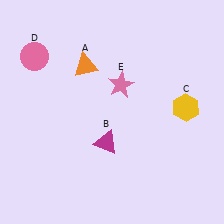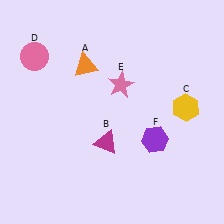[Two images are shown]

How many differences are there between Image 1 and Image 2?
There is 1 difference between the two images.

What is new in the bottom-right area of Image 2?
A purple hexagon (F) was added in the bottom-right area of Image 2.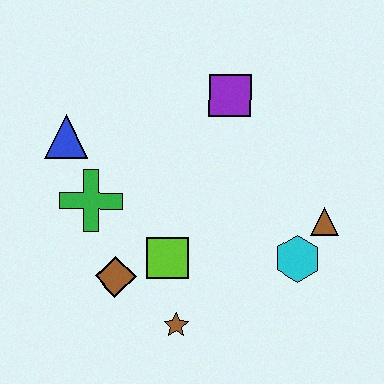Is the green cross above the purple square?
No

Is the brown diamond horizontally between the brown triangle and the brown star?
No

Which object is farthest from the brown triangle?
The blue triangle is farthest from the brown triangle.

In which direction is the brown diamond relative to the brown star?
The brown diamond is to the left of the brown star.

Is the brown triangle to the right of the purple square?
Yes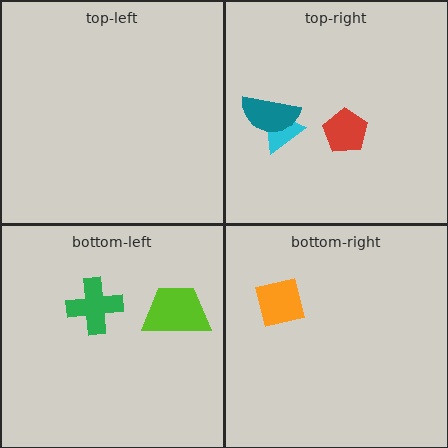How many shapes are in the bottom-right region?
1.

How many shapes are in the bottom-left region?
2.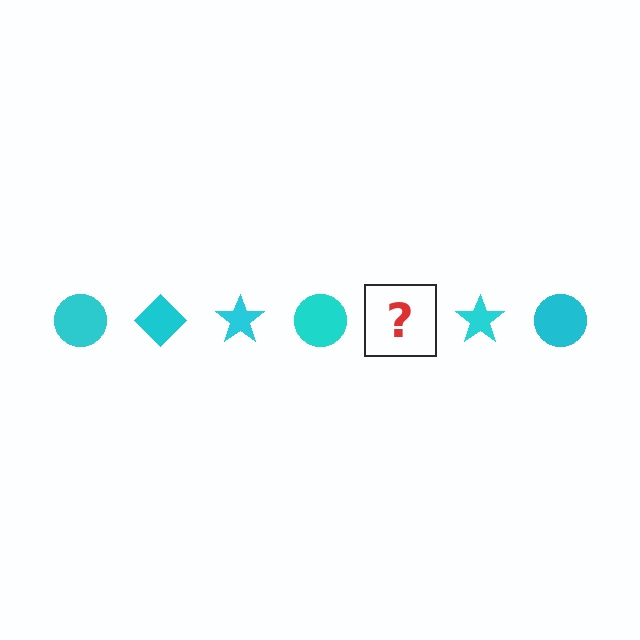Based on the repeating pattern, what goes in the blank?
The blank should be a cyan diamond.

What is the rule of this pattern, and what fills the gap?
The rule is that the pattern cycles through circle, diamond, star shapes in cyan. The gap should be filled with a cyan diamond.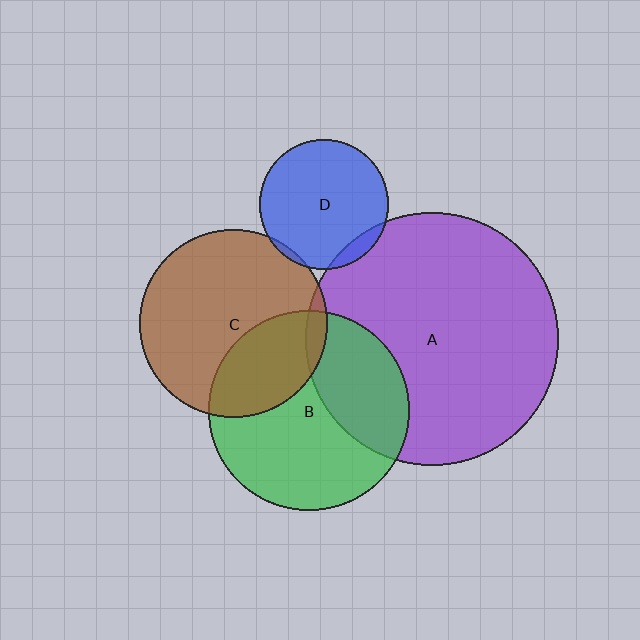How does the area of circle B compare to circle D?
Approximately 2.4 times.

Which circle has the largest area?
Circle A (purple).